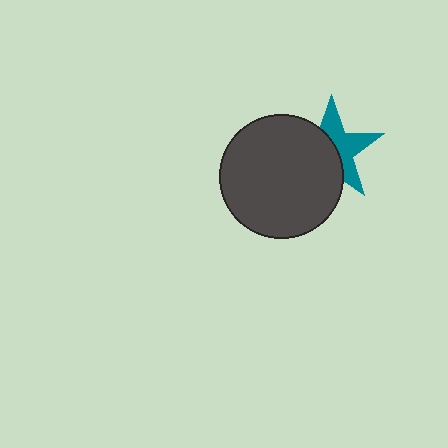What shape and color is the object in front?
The object in front is a dark gray circle.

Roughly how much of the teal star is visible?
About half of it is visible (roughly 48%).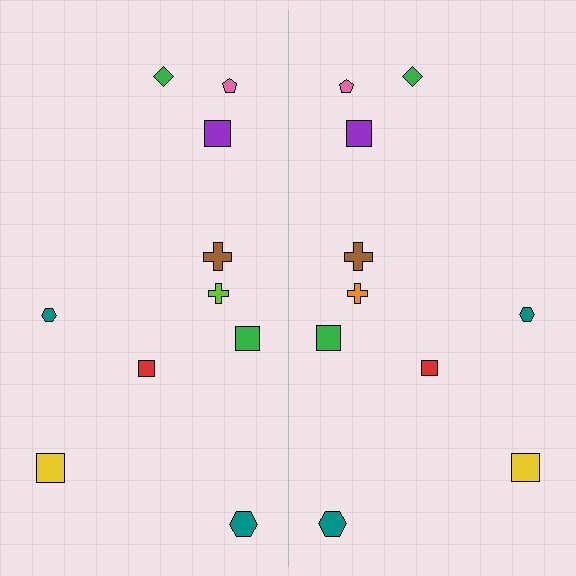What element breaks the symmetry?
The orange cross on the right side breaks the symmetry — its mirror counterpart is lime.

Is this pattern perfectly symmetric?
No, the pattern is not perfectly symmetric. The orange cross on the right side breaks the symmetry — its mirror counterpart is lime.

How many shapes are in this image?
There are 20 shapes in this image.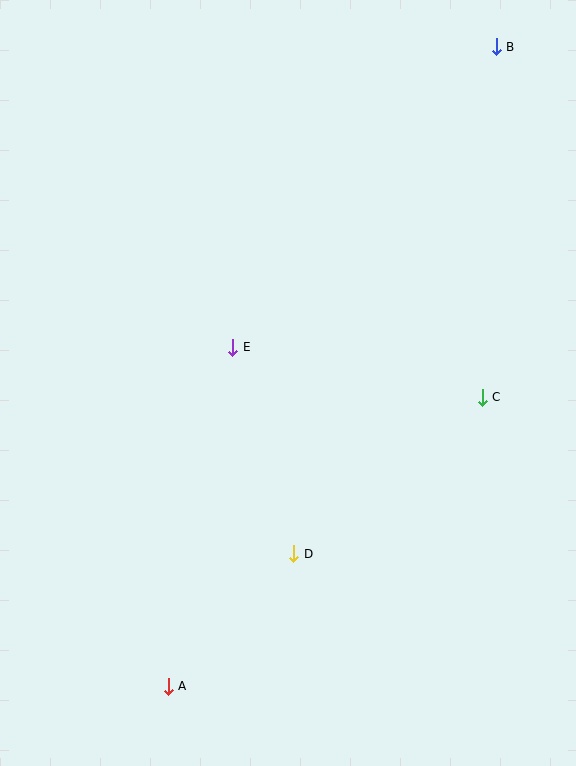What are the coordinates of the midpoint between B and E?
The midpoint between B and E is at (364, 197).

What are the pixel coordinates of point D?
Point D is at (294, 554).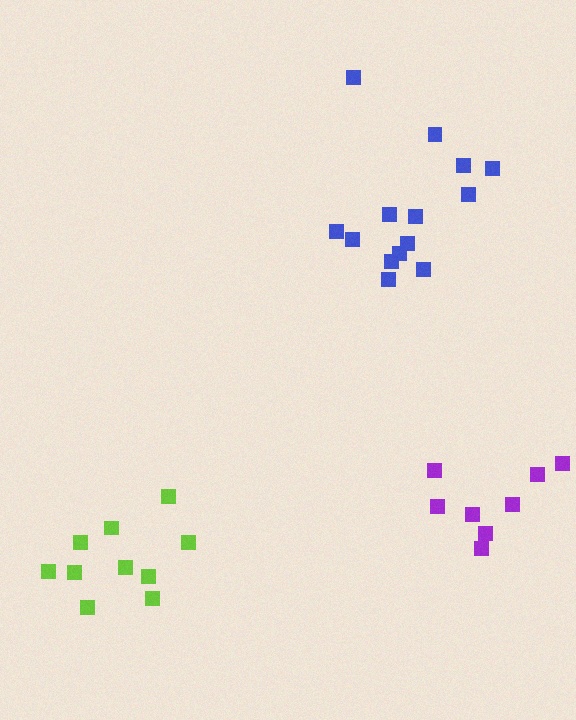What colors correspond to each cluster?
The clusters are colored: purple, lime, blue.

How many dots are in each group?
Group 1: 8 dots, Group 2: 10 dots, Group 3: 14 dots (32 total).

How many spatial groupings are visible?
There are 3 spatial groupings.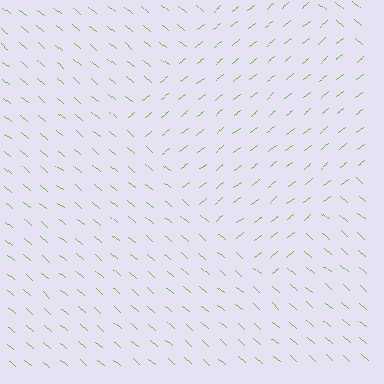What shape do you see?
I see a diamond.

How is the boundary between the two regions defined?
The boundary is defined purely by a change in line orientation (approximately 78 degrees difference). All lines are the same color and thickness.